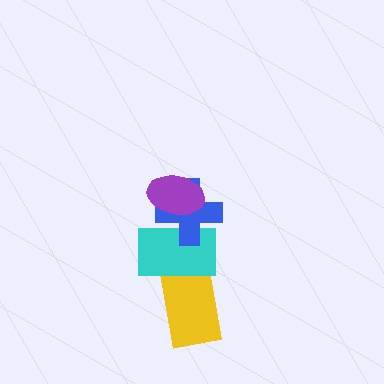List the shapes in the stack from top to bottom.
From top to bottom: the purple ellipse, the blue cross, the cyan rectangle, the yellow rectangle.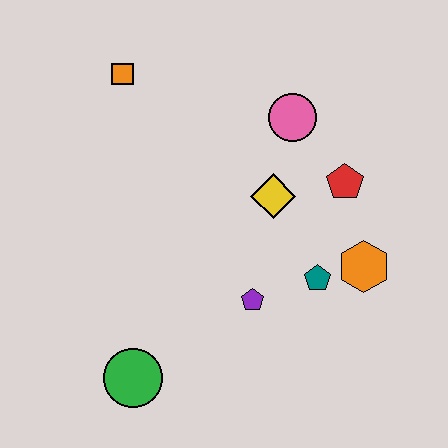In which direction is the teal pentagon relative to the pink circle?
The teal pentagon is below the pink circle.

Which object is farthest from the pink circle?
The green circle is farthest from the pink circle.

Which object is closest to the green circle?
The purple pentagon is closest to the green circle.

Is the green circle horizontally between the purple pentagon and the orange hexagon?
No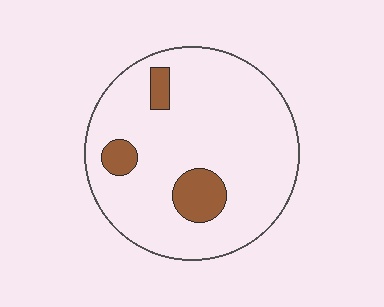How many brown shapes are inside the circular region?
3.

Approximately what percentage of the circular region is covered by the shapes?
Approximately 10%.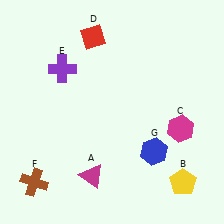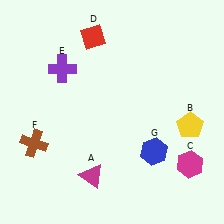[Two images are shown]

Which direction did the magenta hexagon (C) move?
The magenta hexagon (C) moved down.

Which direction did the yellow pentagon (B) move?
The yellow pentagon (B) moved up.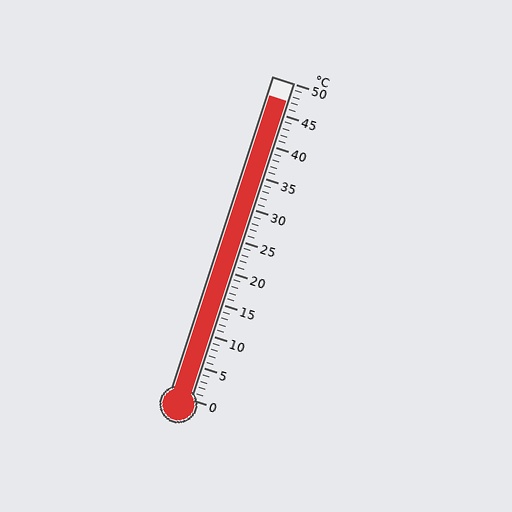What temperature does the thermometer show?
The thermometer shows approximately 47°C.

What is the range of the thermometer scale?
The thermometer scale ranges from 0°C to 50°C.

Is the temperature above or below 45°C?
The temperature is above 45°C.